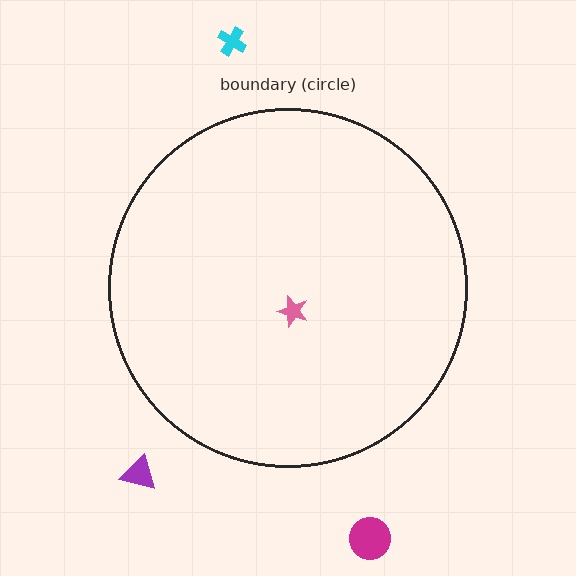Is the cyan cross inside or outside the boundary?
Outside.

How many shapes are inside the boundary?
1 inside, 3 outside.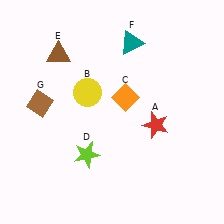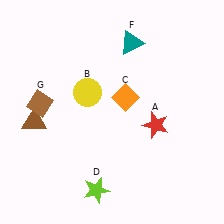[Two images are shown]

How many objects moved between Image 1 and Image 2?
2 objects moved between the two images.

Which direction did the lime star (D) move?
The lime star (D) moved down.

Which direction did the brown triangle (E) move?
The brown triangle (E) moved down.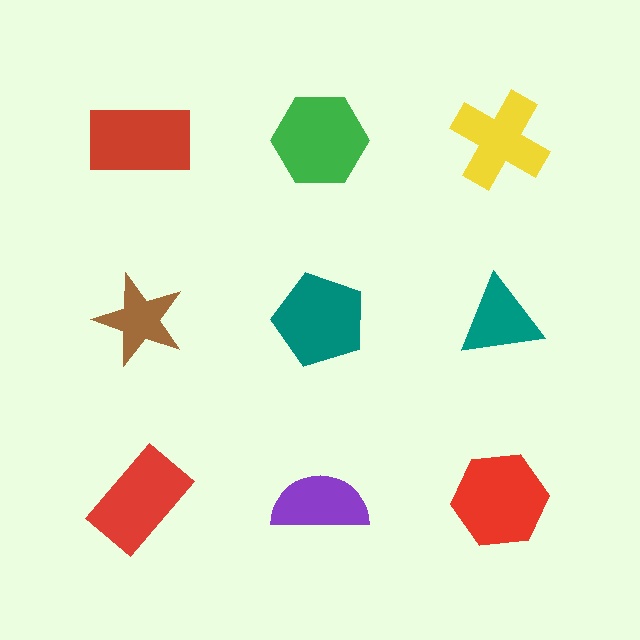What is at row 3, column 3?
A red hexagon.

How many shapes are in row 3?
3 shapes.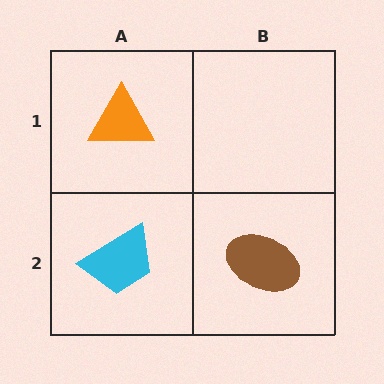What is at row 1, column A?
An orange triangle.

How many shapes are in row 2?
2 shapes.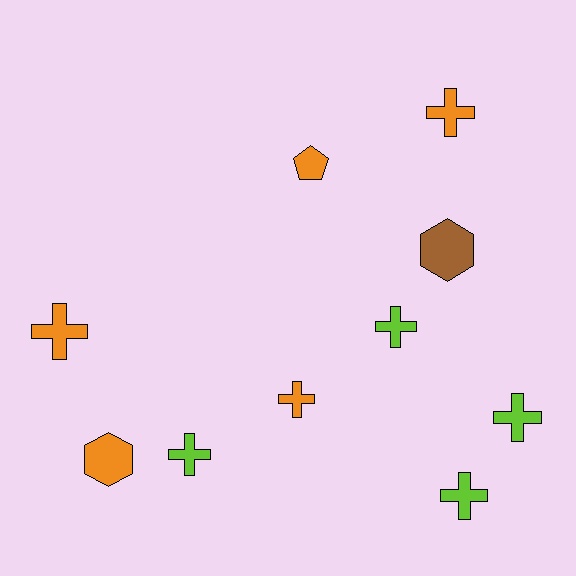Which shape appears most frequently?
Cross, with 7 objects.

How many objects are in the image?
There are 10 objects.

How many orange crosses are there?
There are 3 orange crosses.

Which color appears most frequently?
Orange, with 5 objects.